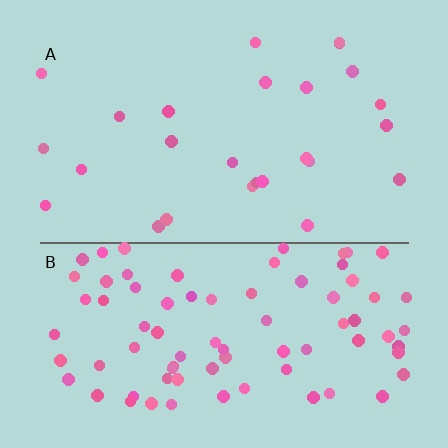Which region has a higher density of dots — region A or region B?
B (the bottom).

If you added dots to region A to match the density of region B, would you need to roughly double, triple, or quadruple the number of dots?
Approximately triple.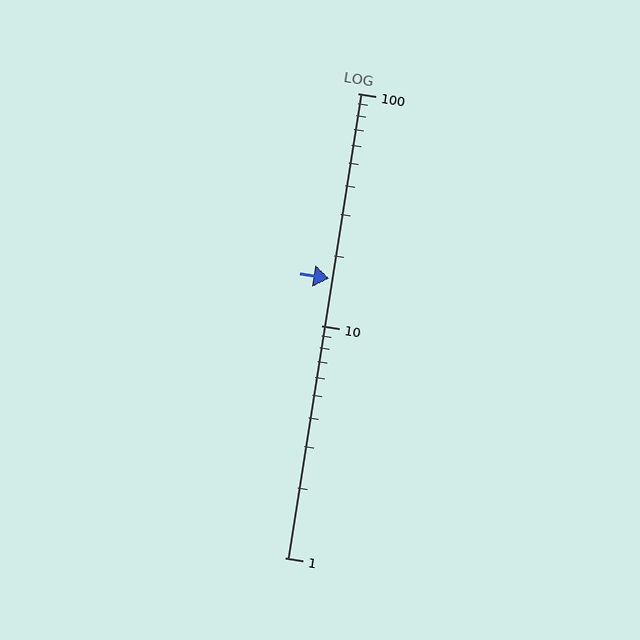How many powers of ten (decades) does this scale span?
The scale spans 2 decades, from 1 to 100.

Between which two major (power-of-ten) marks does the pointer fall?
The pointer is between 10 and 100.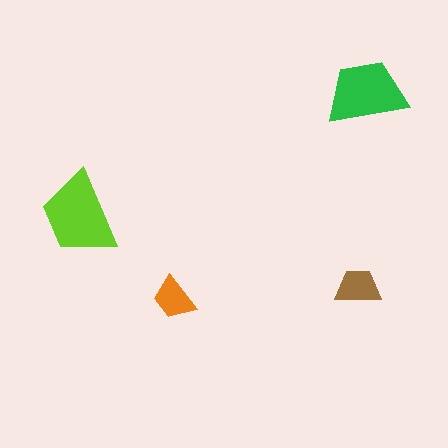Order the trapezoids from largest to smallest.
the lime one, the green one, the brown one, the orange one.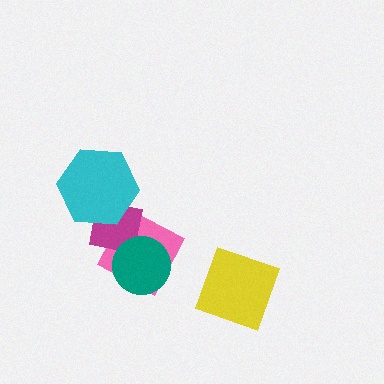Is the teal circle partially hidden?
No, no other shape covers it.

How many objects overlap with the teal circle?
2 objects overlap with the teal circle.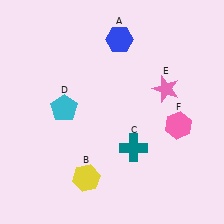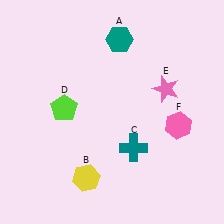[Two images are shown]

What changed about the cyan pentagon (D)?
In Image 1, D is cyan. In Image 2, it changed to lime.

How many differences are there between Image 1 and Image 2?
There are 2 differences between the two images.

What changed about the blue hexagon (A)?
In Image 1, A is blue. In Image 2, it changed to teal.